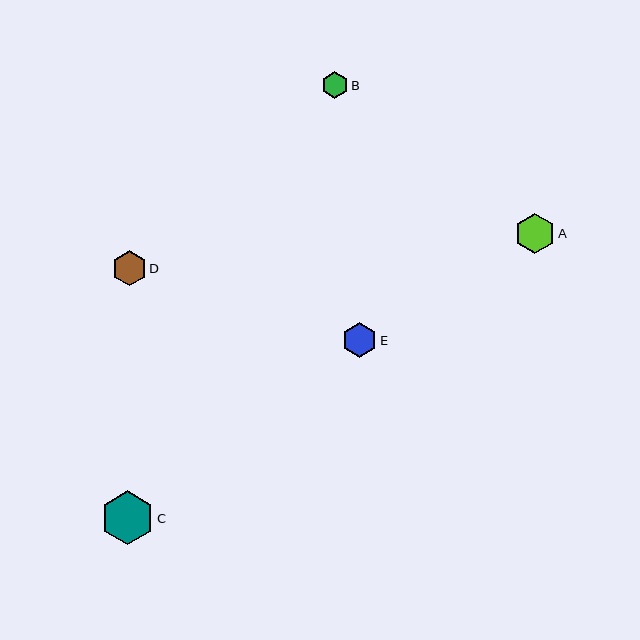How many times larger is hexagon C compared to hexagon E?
Hexagon C is approximately 1.5 times the size of hexagon E.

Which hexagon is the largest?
Hexagon C is the largest with a size of approximately 54 pixels.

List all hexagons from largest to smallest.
From largest to smallest: C, A, E, D, B.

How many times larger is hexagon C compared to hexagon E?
Hexagon C is approximately 1.5 times the size of hexagon E.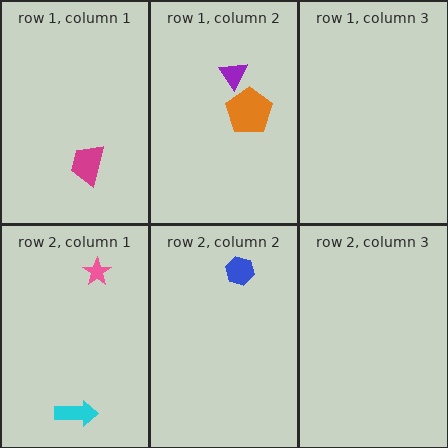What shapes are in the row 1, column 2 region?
The purple triangle, the orange pentagon.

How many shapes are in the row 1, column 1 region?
1.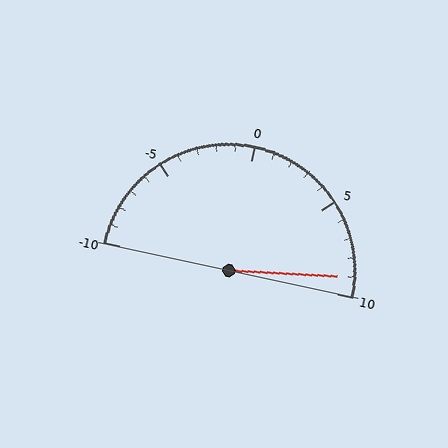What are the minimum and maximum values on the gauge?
The gauge ranges from -10 to 10.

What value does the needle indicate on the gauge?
The needle indicates approximately 9.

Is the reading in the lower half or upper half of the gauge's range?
The reading is in the upper half of the range (-10 to 10).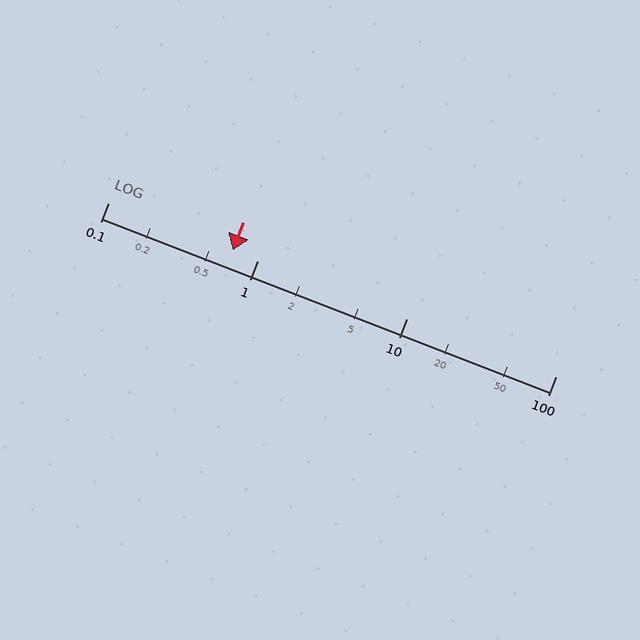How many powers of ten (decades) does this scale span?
The scale spans 3 decades, from 0.1 to 100.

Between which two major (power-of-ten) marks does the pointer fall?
The pointer is between 0.1 and 1.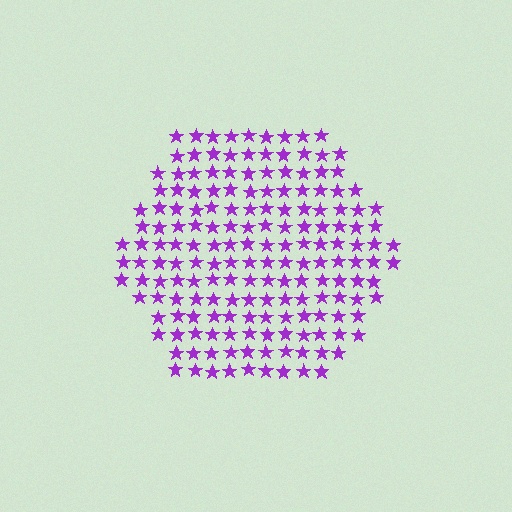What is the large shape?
The large shape is a hexagon.